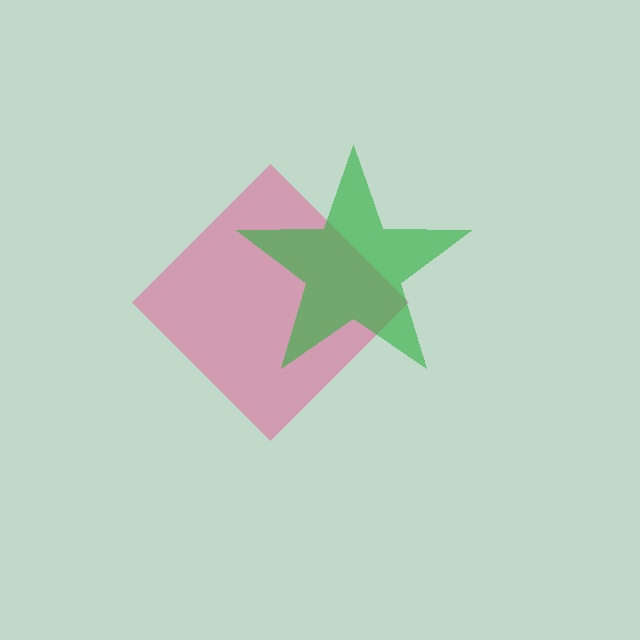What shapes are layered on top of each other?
The layered shapes are: a pink diamond, a green star.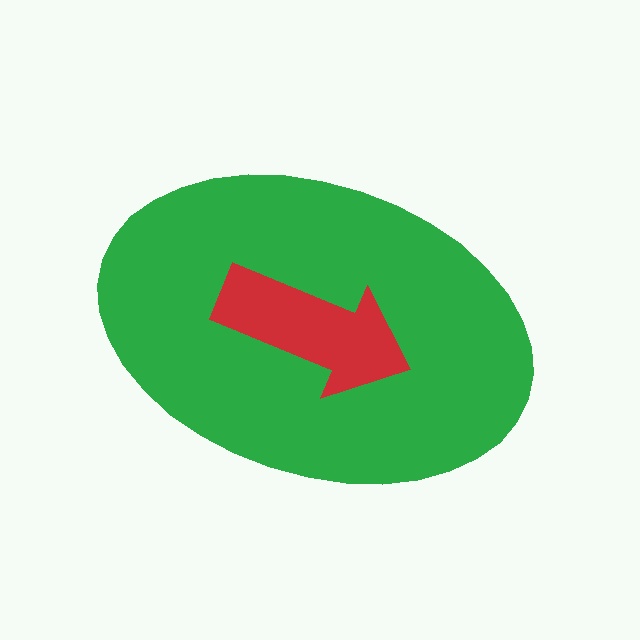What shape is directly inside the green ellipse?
The red arrow.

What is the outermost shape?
The green ellipse.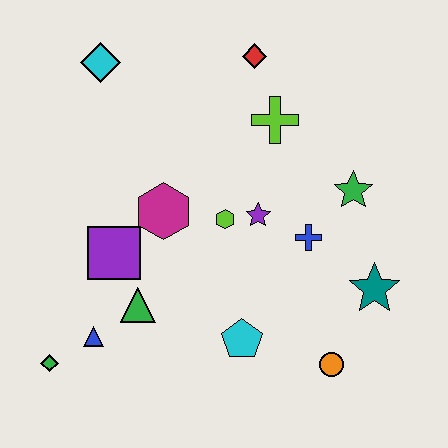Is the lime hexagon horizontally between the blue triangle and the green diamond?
No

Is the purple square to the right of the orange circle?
No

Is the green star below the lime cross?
Yes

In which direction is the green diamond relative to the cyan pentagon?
The green diamond is to the left of the cyan pentagon.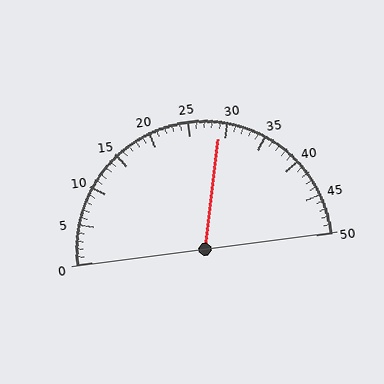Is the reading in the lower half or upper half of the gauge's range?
The reading is in the upper half of the range (0 to 50).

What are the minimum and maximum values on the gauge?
The gauge ranges from 0 to 50.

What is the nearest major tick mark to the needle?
The nearest major tick mark is 30.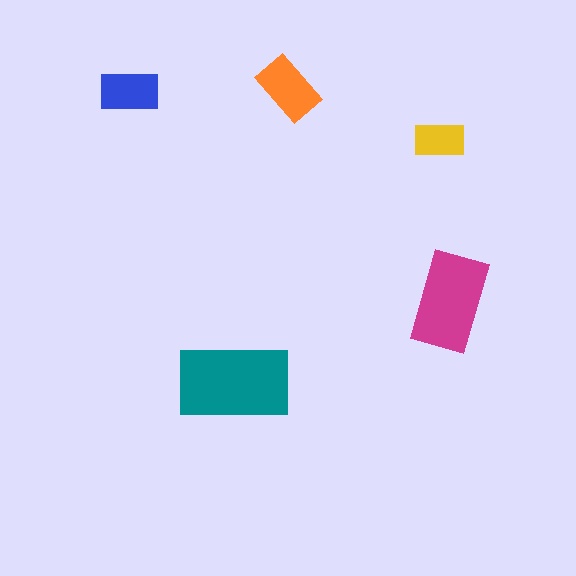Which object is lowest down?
The teal rectangle is bottommost.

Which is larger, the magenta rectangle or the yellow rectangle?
The magenta one.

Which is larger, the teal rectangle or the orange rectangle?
The teal one.